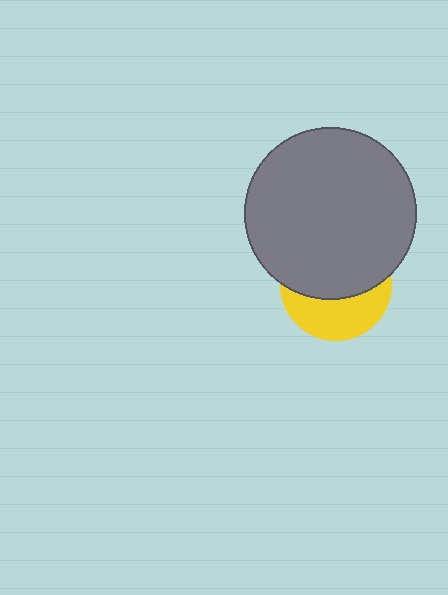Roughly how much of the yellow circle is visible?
A small part of it is visible (roughly 41%).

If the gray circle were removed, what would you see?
You would see the complete yellow circle.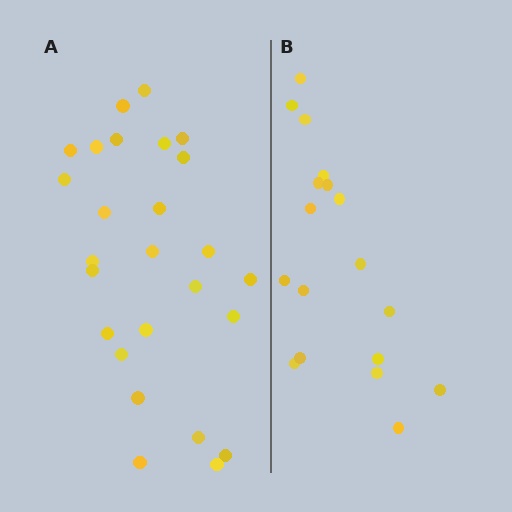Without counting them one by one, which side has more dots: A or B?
Region A (the left region) has more dots.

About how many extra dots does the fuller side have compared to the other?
Region A has roughly 8 or so more dots than region B.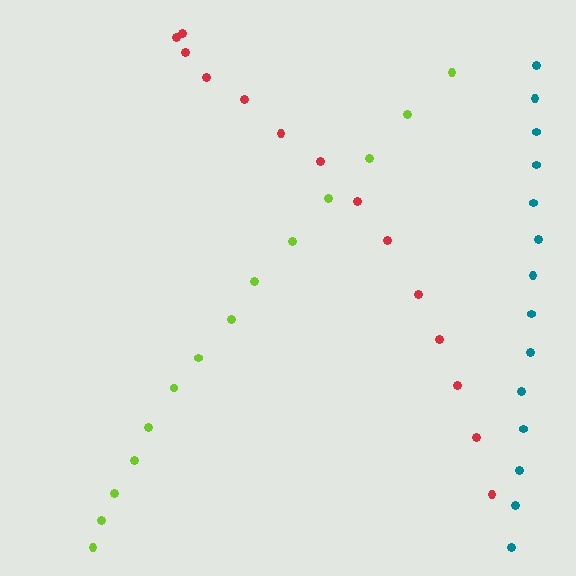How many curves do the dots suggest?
There are 3 distinct paths.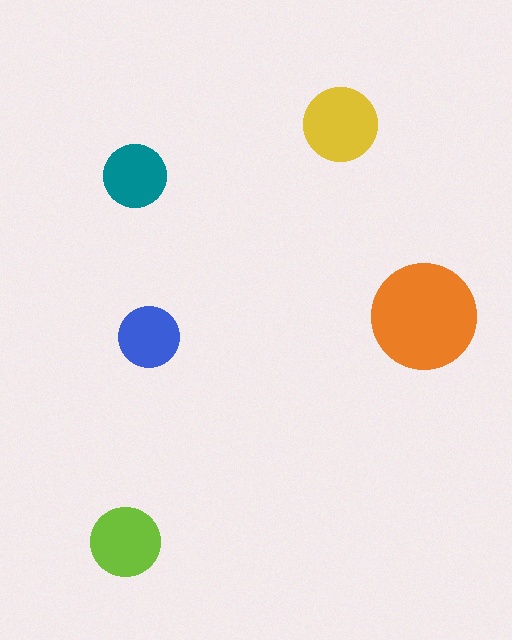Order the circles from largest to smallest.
the orange one, the yellow one, the lime one, the teal one, the blue one.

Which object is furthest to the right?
The orange circle is rightmost.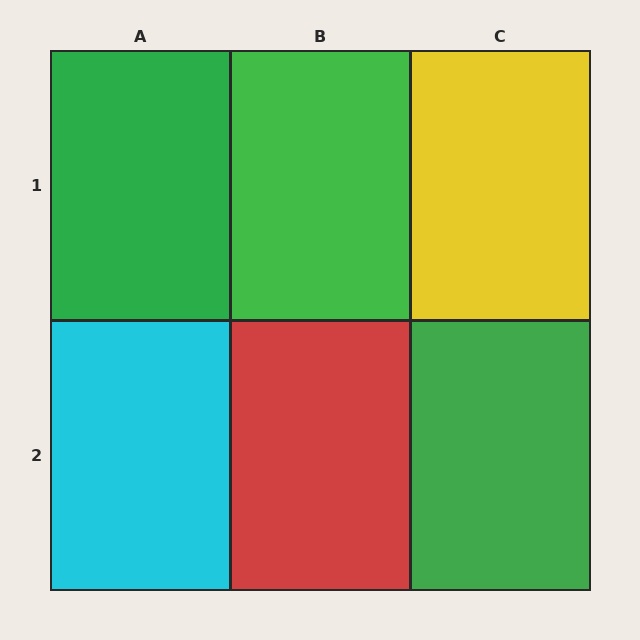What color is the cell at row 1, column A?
Green.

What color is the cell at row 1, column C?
Yellow.